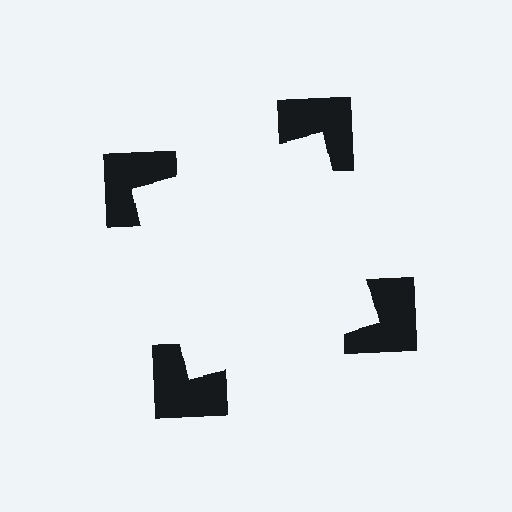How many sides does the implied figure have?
4 sides.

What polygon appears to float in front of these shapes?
An illusory square — its edges are inferred from the aligned wedge cuts in the notched squares, not physically drawn.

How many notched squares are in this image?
There are 4 — one at each vertex of the illusory square.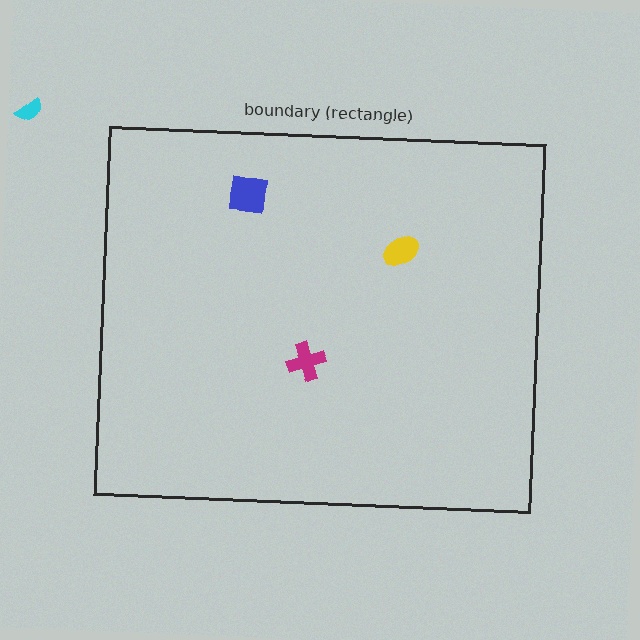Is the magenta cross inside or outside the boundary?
Inside.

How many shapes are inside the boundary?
3 inside, 1 outside.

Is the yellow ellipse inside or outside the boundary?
Inside.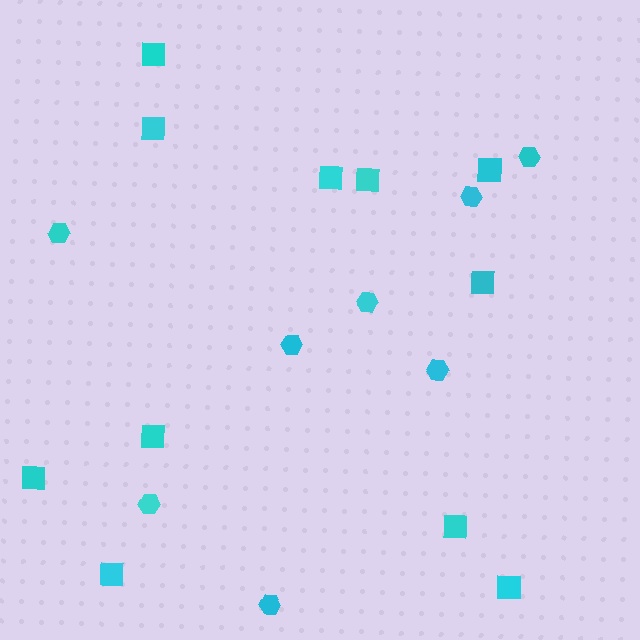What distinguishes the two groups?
There are 2 groups: one group of squares (11) and one group of hexagons (8).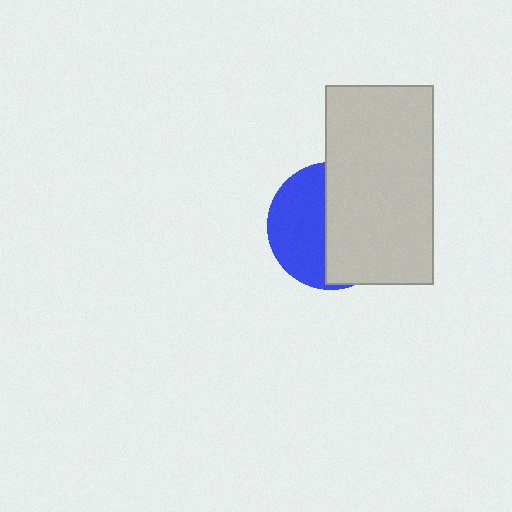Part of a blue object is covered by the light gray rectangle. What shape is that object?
It is a circle.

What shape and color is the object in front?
The object in front is a light gray rectangle.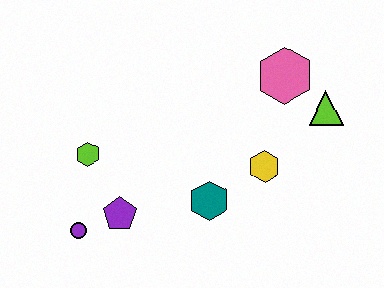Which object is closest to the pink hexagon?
The lime triangle is closest to the pink hexagon.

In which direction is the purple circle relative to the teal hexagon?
The purple circle is to the left of the teal hexagon.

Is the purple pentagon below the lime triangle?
Yes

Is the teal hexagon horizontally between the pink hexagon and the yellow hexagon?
No